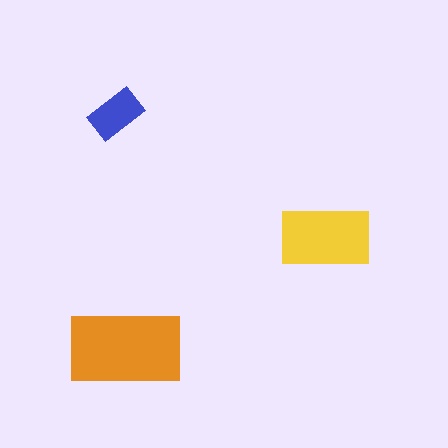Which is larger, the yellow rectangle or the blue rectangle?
The yellow one.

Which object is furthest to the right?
The yellow rectangle is rightmost.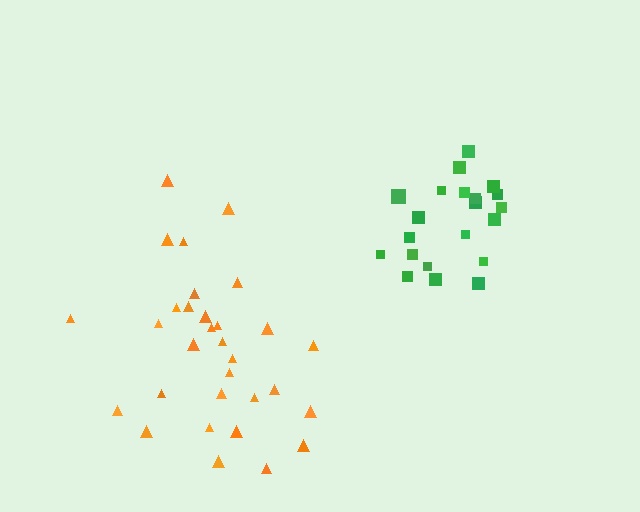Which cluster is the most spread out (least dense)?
Orange.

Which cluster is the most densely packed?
Green.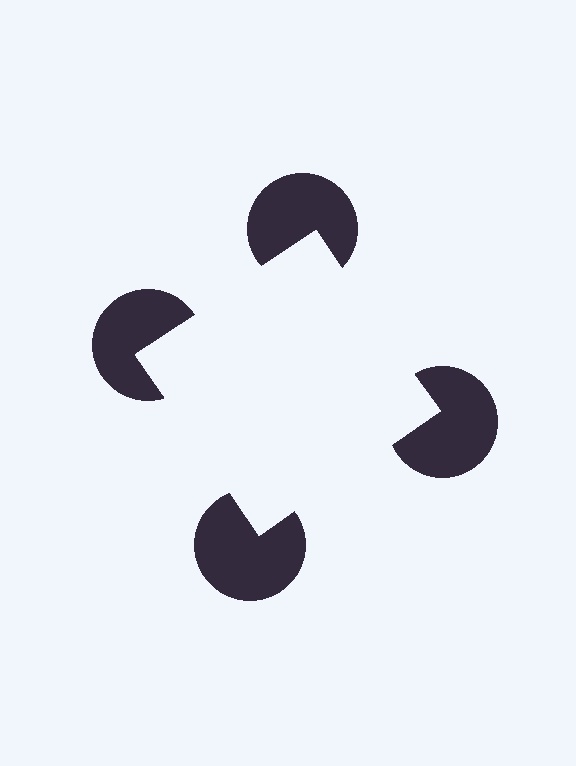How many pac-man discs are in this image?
There are 4 — one at each vertex of the illusory square.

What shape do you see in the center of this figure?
An illusory square — its edges are inferred from the aligned wedge cuts in the pac-man discs, not physically drawn.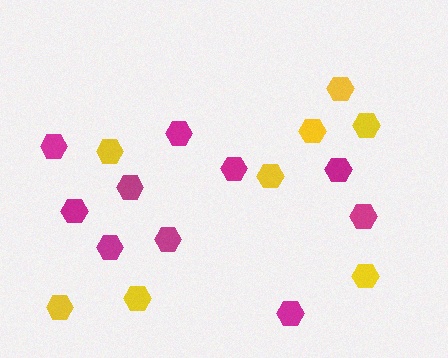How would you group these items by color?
There are 2 groups: one group of yellow hexagons (8) and one group of magenta hexagons (10).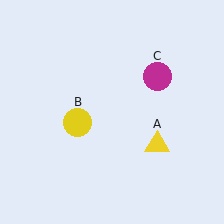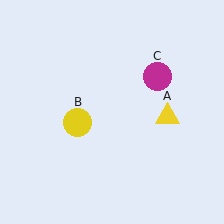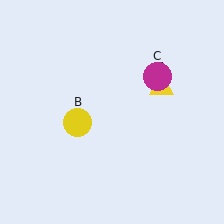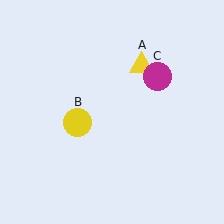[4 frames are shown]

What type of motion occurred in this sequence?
The yellow triangle (object A) rotated counterclockwise around the center of the scene.